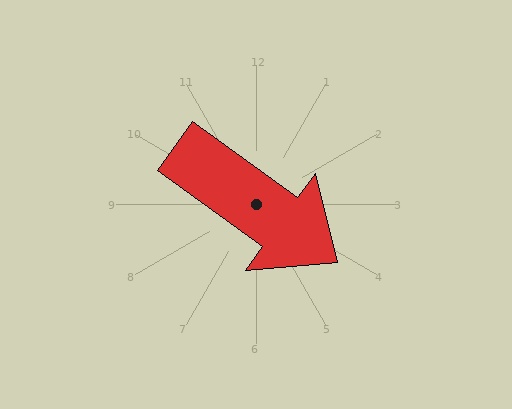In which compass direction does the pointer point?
Southeast.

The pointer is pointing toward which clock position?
Roughly 4 o'clock.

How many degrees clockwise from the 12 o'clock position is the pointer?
Approximately 126 degrees.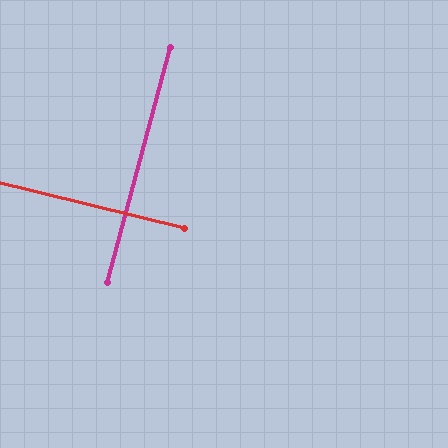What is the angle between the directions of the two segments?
Approximately 89 degrees.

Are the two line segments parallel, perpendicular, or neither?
Perpendicular — they meet at approximately 89°.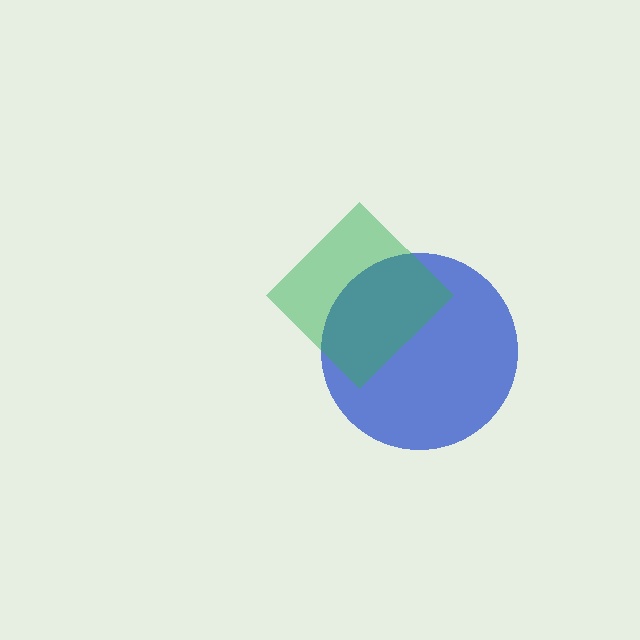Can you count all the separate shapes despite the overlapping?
Yes, there are 2 separate shapes.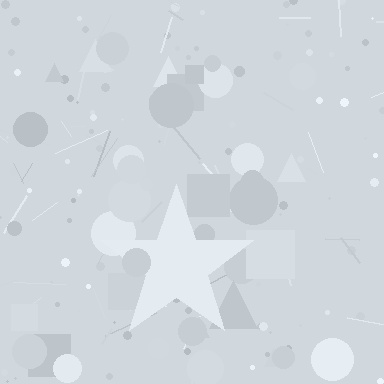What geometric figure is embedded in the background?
A star is embedded in the background.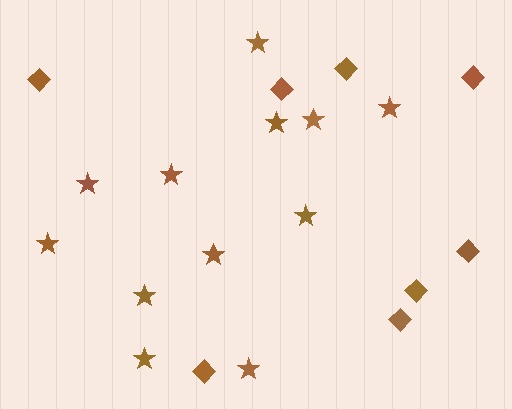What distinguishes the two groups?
There are 2 groups: one group of stars (12) and one group of diamonds (8).